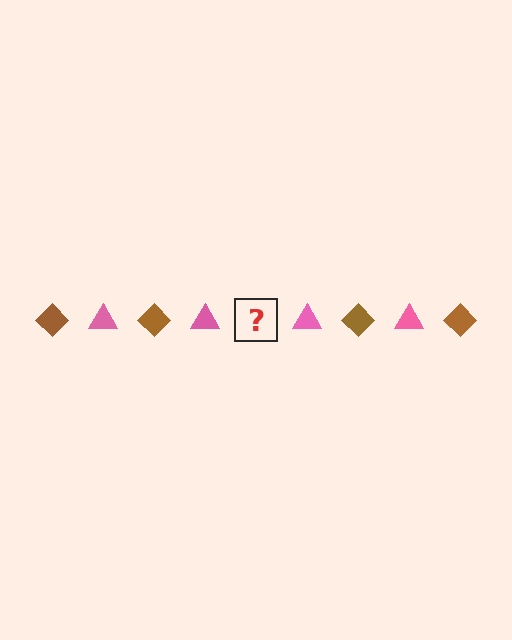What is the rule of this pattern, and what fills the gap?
The rule is that the pattern alternates between brown diamond and pink triangle. The gap should be filled with a brown diamond.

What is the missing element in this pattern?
The missing element is a brown diamond.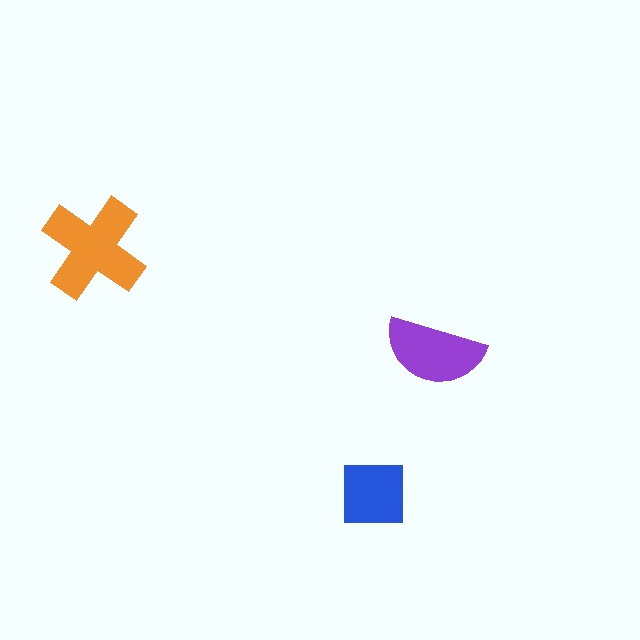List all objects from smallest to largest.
The blue square, the purple semicircle, the orange cross.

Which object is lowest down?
The blue square is bottommost.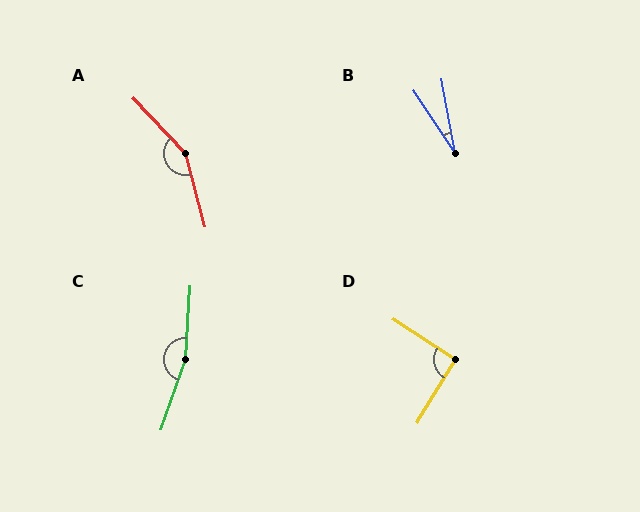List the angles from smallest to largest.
B (23°), D (91°), A (152°), C (165°).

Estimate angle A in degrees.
Approximately 152 degrees.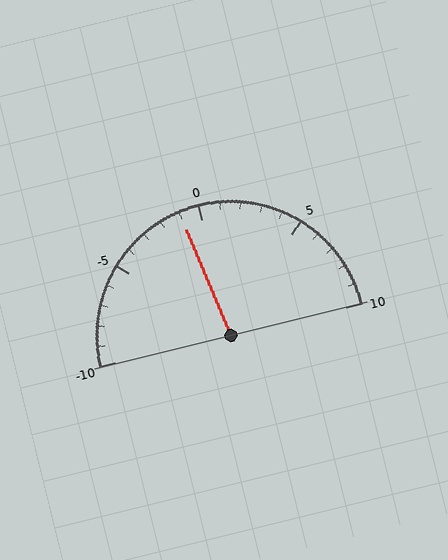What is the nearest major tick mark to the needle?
The nearest major tick mark is 0.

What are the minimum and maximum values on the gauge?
The gauge ranges from -10 to 10.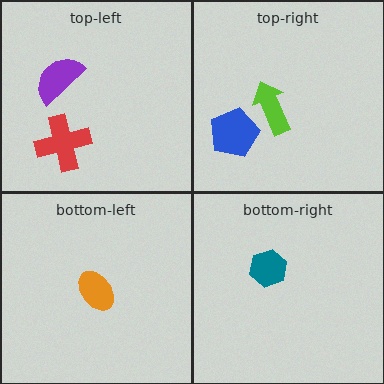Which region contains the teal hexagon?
The bottom-right region.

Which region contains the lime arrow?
The top-right region.